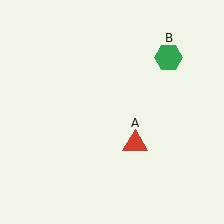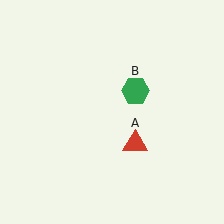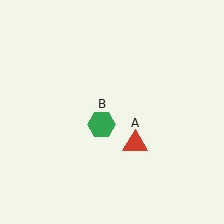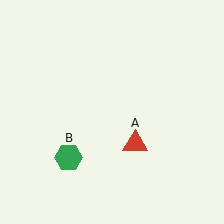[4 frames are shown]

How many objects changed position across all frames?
1 object changed position: green hexagon (object B).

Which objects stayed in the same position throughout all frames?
Red triangle (object A) remained stationary.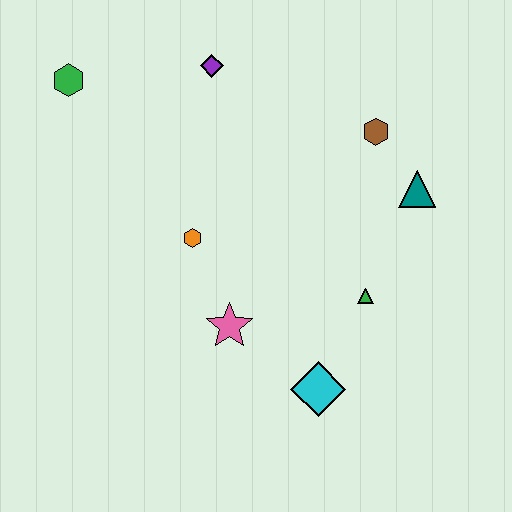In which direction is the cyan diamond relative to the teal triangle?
The cyan diamond is below the teal triangle.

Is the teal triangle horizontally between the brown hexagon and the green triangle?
No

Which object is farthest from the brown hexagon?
The green hexagon is farthest from the brown hexagon.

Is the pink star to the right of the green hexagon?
Yes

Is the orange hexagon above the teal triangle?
No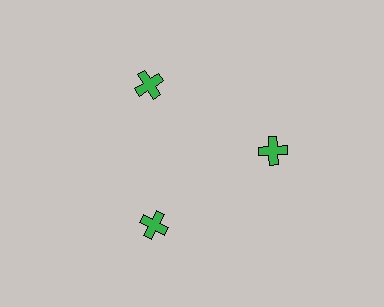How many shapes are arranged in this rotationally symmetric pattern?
There are 3 shapes, arranged in 3 groups of 1.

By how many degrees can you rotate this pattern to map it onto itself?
The pattern maps onto itself every 120 degrees of rotation.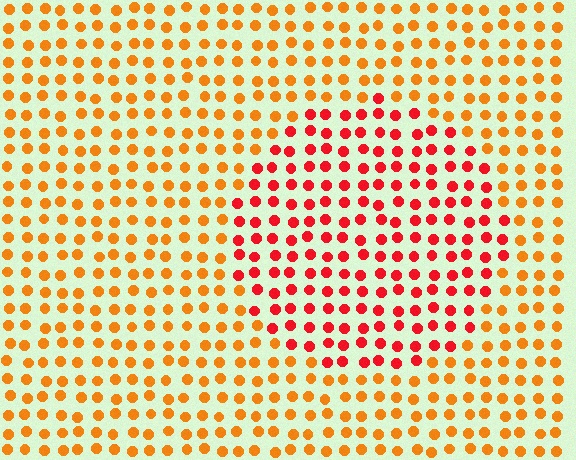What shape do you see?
I see a circle.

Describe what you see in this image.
The image is filled with small orange elements in a uniform arrangement. A circle-shaped region is visible where the elements are tinted to a slightly different hue, forming a subtle color boundary.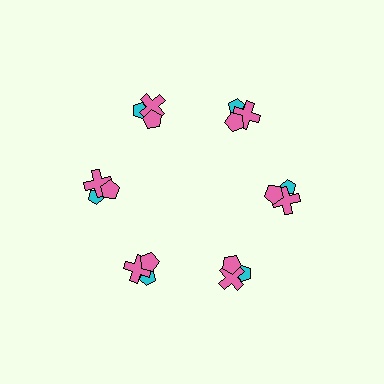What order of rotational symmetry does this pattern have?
This pattern has 6-fold rotational symmetry.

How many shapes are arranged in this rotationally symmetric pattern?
There are 18 shapes, arranged in 6 groups of 3.